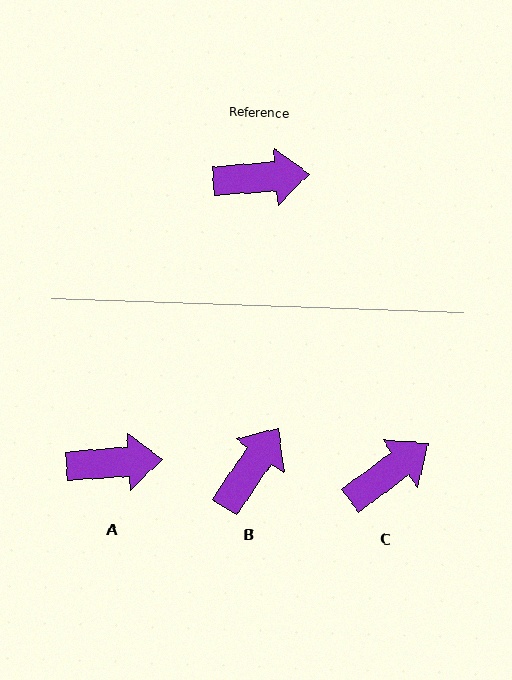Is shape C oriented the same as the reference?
No, it is off by about 33 degrees.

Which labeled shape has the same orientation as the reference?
A.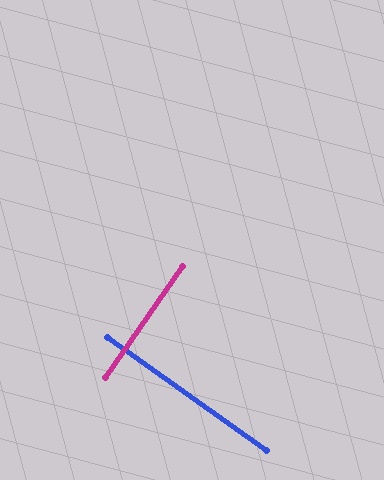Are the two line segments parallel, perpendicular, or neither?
Perpendicular — they meet at approximately 90°.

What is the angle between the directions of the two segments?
Approximately 90 degrees.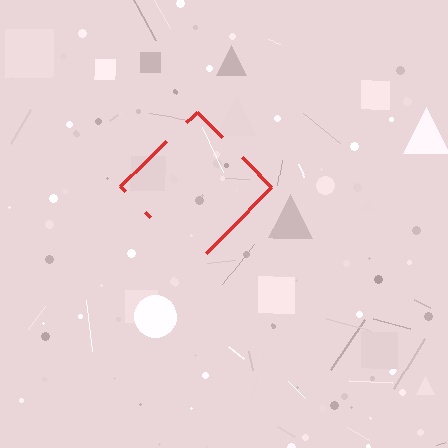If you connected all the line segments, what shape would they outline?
They would outline a diamond.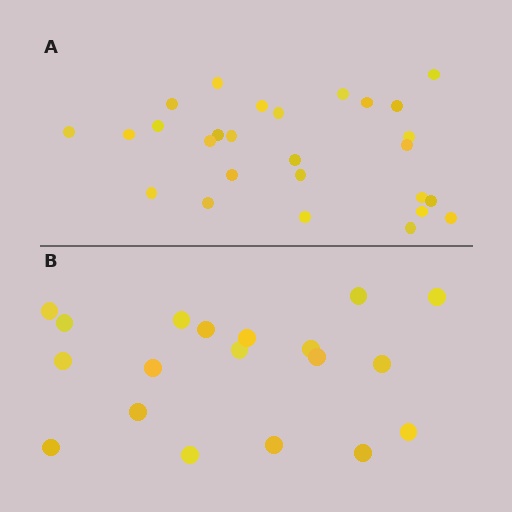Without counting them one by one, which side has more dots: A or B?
Region A (the top region) has more dots.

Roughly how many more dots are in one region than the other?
Region A has roughly 8 or so more dots than region B.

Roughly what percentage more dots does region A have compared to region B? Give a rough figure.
About 40% more.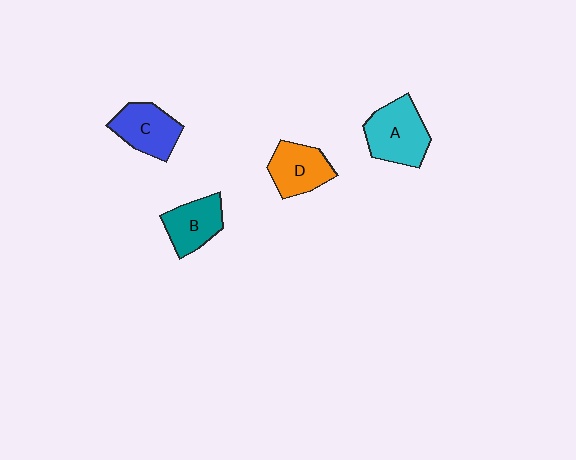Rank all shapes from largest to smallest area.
From largest to smallest: A (cyan), C (blue), D (orange), B (teal).